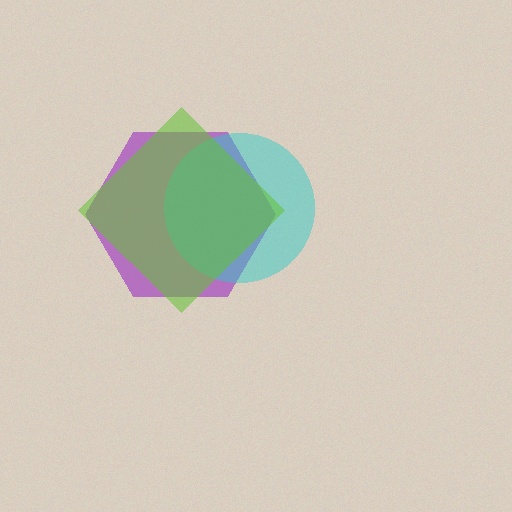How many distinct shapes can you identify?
There are 3 distinct shapes: a purple hexagon, a cyan circle, a lime diamond.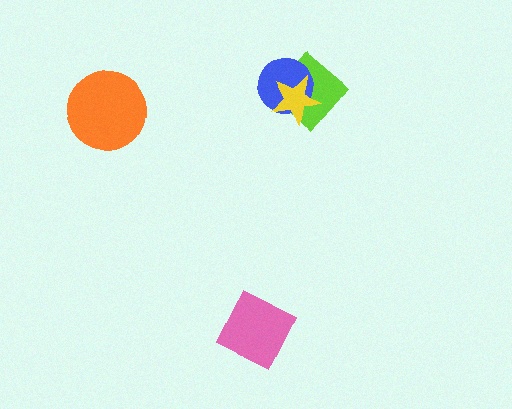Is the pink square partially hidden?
No, no other shape covers it.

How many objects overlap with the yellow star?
2 objects overlap with the yellow star.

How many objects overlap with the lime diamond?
2 objects overlap with the lime diamond.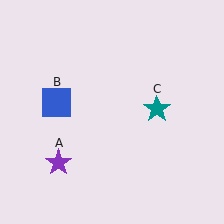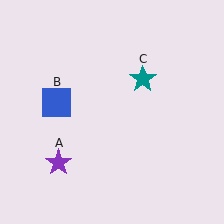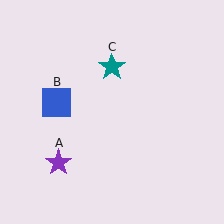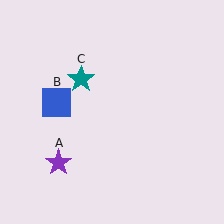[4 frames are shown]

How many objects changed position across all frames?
1 object changed position: teal star (object C).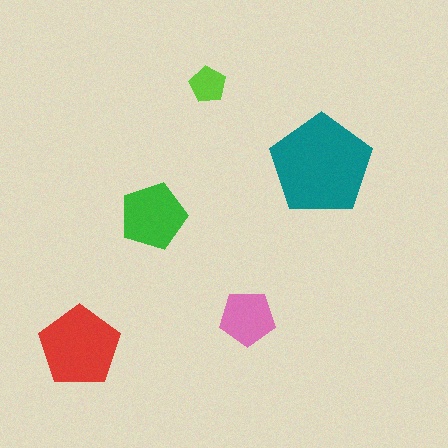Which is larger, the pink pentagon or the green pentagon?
The green one.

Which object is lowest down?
The red pentagon is bottommost.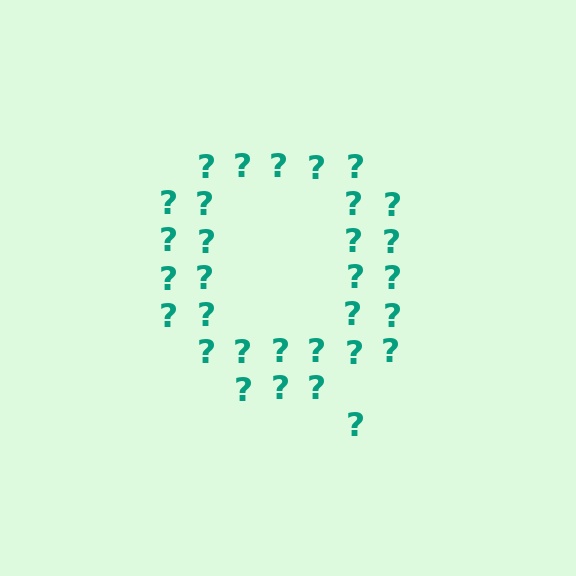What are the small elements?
The small elements are question marks.